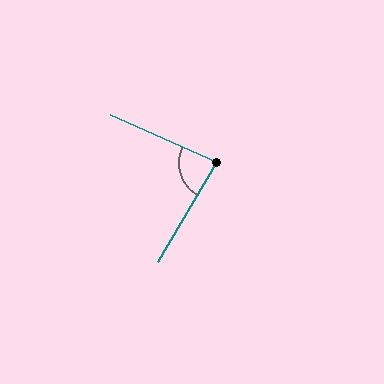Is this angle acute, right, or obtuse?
It is acute.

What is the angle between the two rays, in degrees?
Approximately 84 degrees.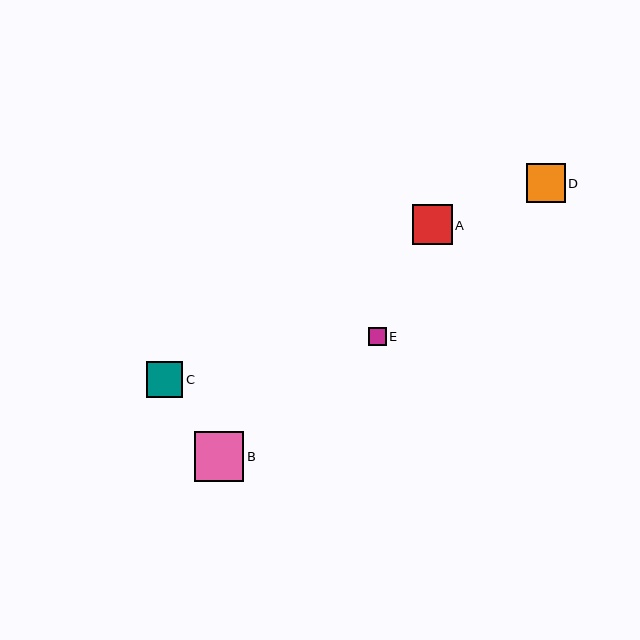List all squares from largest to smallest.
From largest to smallest: B, A, D, C, E.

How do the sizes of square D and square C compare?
Square D and square C are approximately the same size.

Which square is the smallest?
Square E is the smallest with a size of approximately 18 pixels.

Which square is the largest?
Square B is the largest with a size of approximately 50 pixels.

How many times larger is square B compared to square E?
Square B is approximately 2.8 times the size of square E.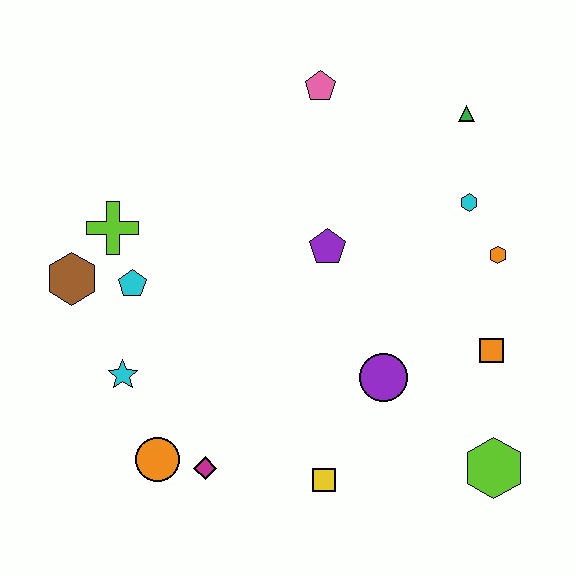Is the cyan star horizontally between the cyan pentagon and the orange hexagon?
No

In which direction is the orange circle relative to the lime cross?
The orange circle is below the lime cross.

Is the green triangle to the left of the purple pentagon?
No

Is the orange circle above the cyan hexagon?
No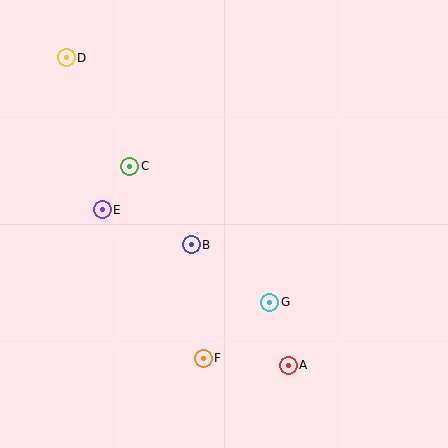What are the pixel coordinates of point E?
Point E is at (102, 210).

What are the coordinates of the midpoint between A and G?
The midpoint between A and G is at (279, 334).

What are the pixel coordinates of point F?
Point F is at (203, 358).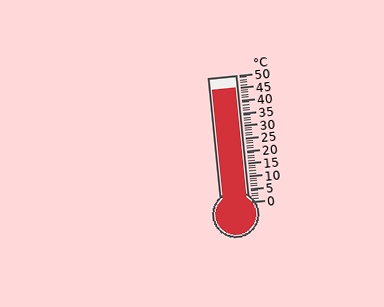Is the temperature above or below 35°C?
The temperature is above 35°C.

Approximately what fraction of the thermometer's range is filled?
The thermometer is filled to approximately 90% of its range.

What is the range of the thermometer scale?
The thermometer scale ranges from 0°C to 50°C.